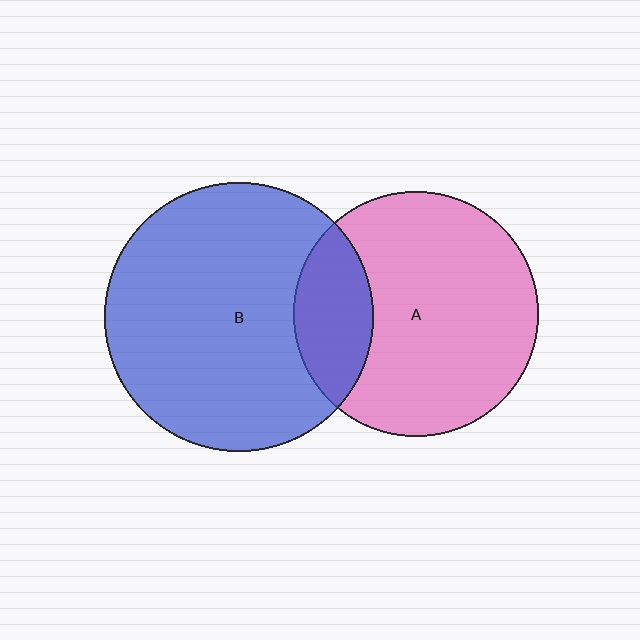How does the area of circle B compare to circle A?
Approximately 1.2 times.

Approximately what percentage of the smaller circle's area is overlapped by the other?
Approximately 20%.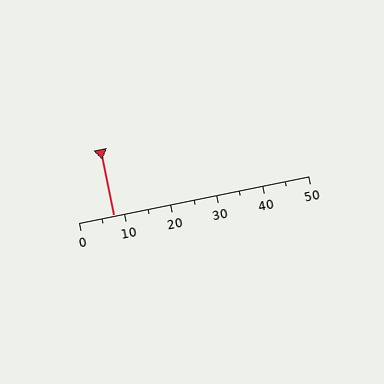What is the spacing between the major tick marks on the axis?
The major ticks are spaced 10 apart.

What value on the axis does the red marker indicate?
The marker indicates approximately 7.5.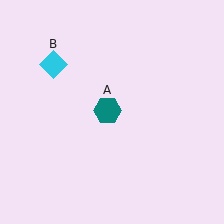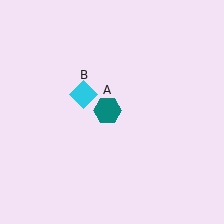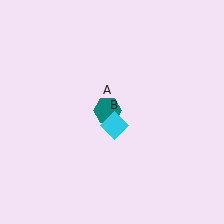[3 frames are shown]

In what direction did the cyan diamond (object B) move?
The cyan diamond (object B) moved down and to the right.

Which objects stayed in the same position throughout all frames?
Teal hexagon (object A) remained stationary.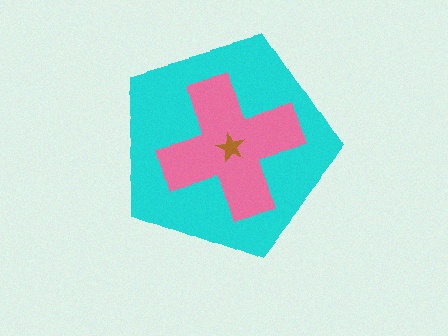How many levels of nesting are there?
3.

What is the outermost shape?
The cyan pentagon.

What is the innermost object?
The brown star.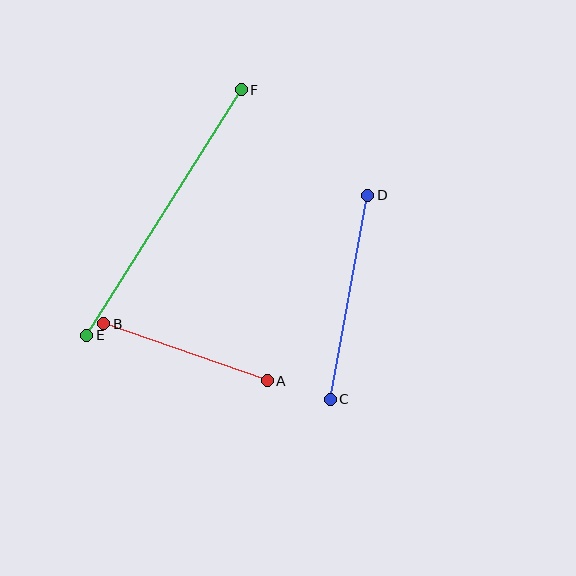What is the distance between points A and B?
The distance is approximately 173 pixels.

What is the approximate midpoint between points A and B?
The midpoint is at approximately (185, 352) pixels.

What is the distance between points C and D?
The distance is approximately 207 pixels.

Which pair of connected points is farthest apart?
Points E and F are farthest apart.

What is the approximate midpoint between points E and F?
The midpoint is at approximately (164, 212) pixels.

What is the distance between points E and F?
The distance is approximately 290 pixels.